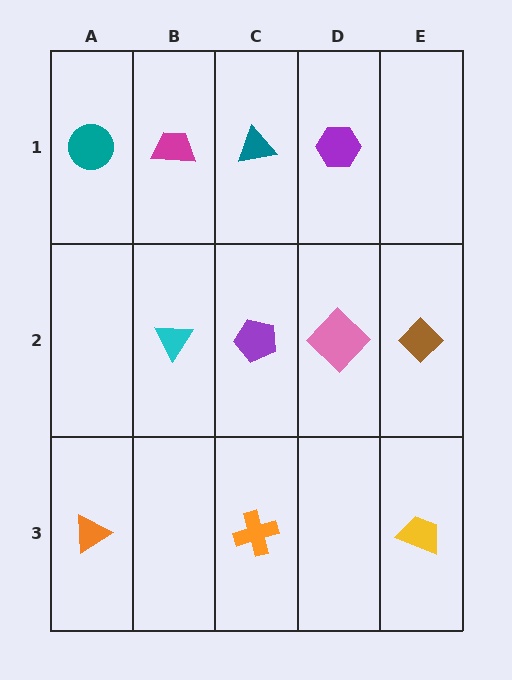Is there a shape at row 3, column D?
No, that cell is empty.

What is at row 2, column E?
A brown diamond.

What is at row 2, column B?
A cyan triangle.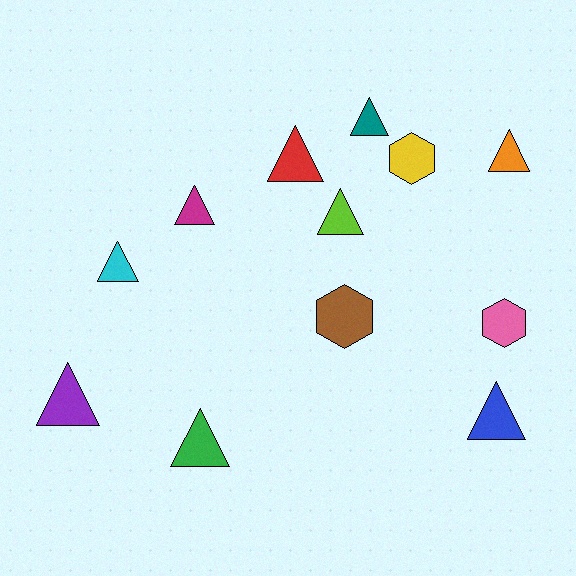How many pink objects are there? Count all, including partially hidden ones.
There is 1 pink object.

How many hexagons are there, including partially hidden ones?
There are 3 hexagons.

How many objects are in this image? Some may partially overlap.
There are 12 objects.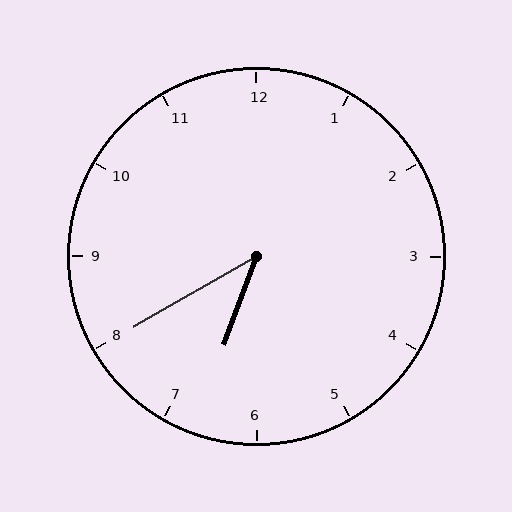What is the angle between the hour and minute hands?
Approximately 40 degrees.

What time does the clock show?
6:40.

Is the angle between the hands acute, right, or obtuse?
It is acute.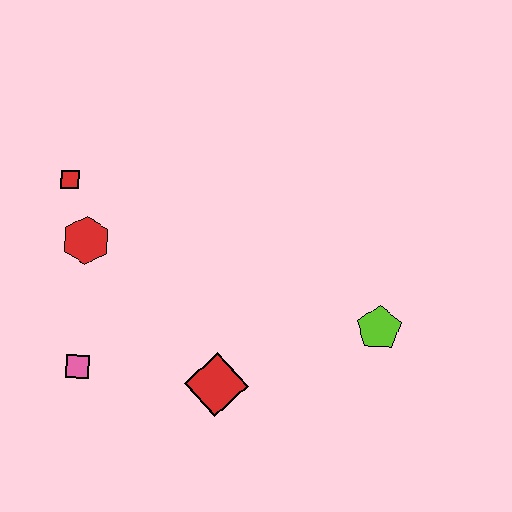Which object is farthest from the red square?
The lime pentagon is farthest from the red square.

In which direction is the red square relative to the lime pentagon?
The red square is to the left of the lime pentagon.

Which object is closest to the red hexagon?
The red square is closest to the red hexagon.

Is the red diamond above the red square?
No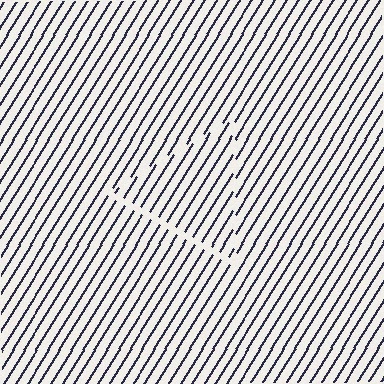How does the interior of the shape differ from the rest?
The interior of the shape contains the same grating, shifted by half a period — the contour is defined by the phase discontinuity where line-ends from the inner and outer gratings abut.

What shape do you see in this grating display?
An illusory triangle. The interior of the shape contains the same grating, shifted by half a period — the contour is defined by the phase discontinuity where line-ends from the inner and outer gratings abut.